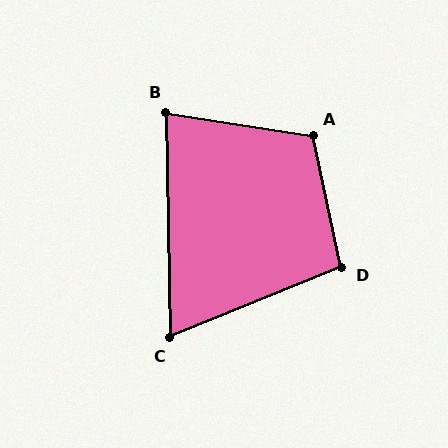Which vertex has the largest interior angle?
A, at approximately 111 degrees.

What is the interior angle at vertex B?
Approximately 80 degrees (acute).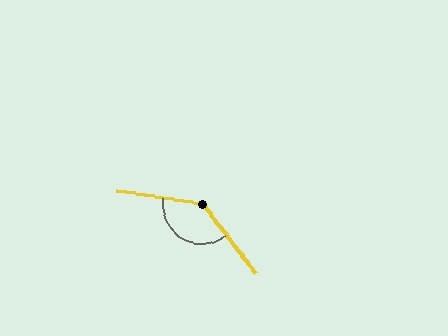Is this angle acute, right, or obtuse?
It is obtuse.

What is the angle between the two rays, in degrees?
Approximately 137 degrees.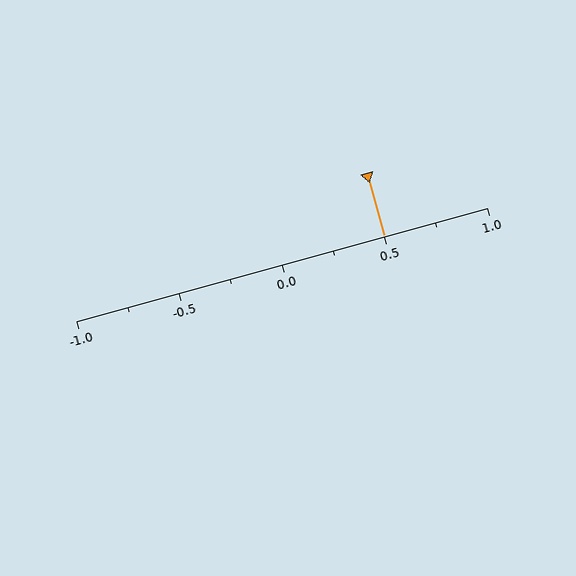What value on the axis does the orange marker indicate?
The marker indicates approximately 0.5.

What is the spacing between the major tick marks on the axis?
The major ticks are spaced 0.5 apart.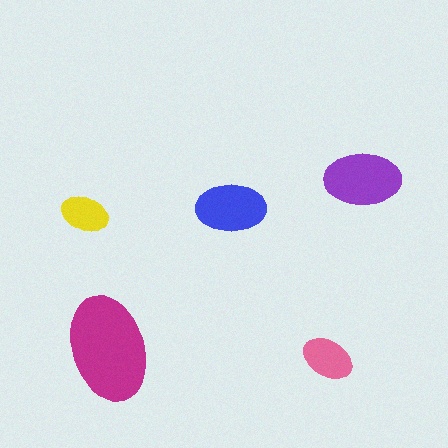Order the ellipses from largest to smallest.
the magenta one, the purple one, the blue one, the pink one, the yellow one.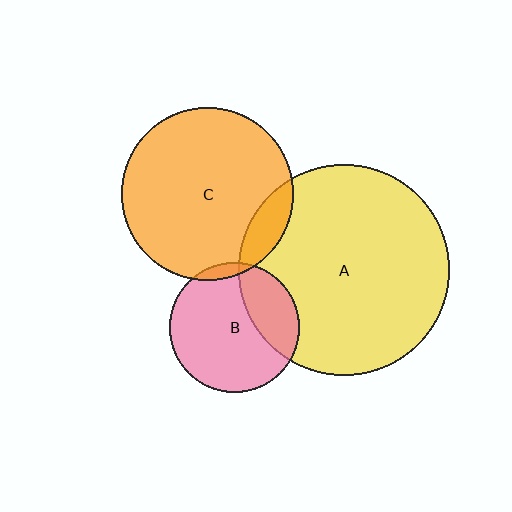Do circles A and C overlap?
Yes.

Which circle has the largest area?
Circle A (yellow).